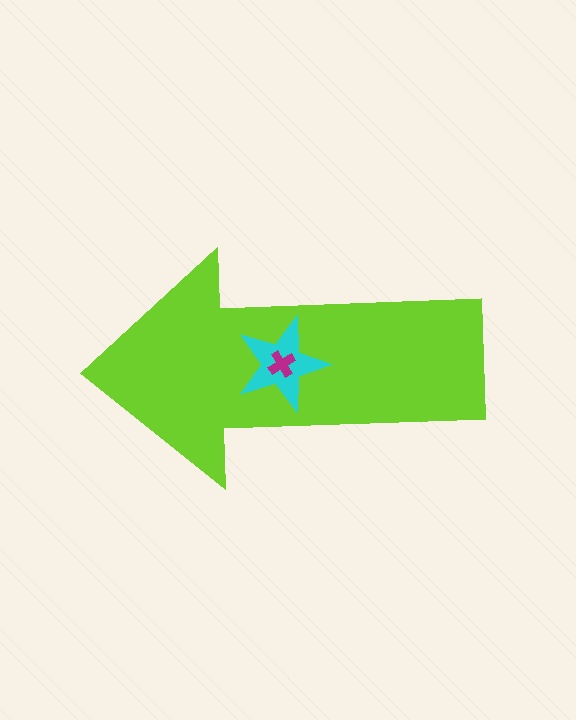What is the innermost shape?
The magenta cross.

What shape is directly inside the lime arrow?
The cyan star.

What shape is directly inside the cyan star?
The magenta cross.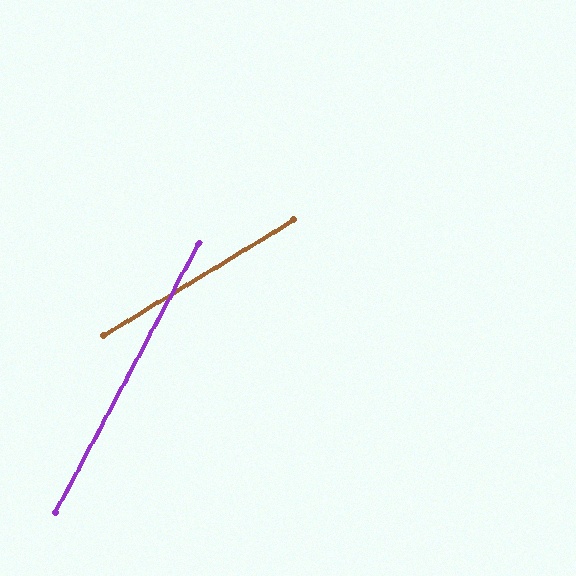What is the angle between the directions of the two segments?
Approximately 31 degrees.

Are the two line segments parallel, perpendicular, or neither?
Neither parallel nor perpendicular — they differ by about 31°.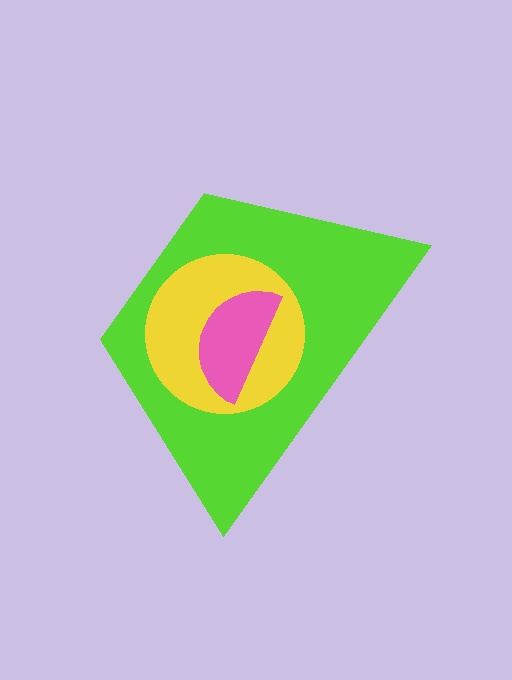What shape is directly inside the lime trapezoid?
The yellow circle.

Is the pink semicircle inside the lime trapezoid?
Yes.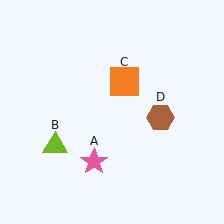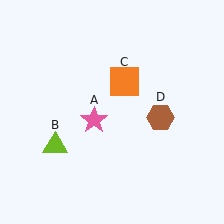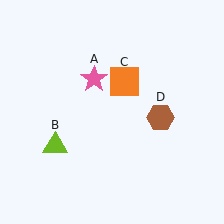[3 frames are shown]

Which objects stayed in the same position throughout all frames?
Lime triangle (object B) and orange square (object C) and brown hexagon (object D) remained stationary.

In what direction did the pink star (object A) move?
The pink star (object A) moved up.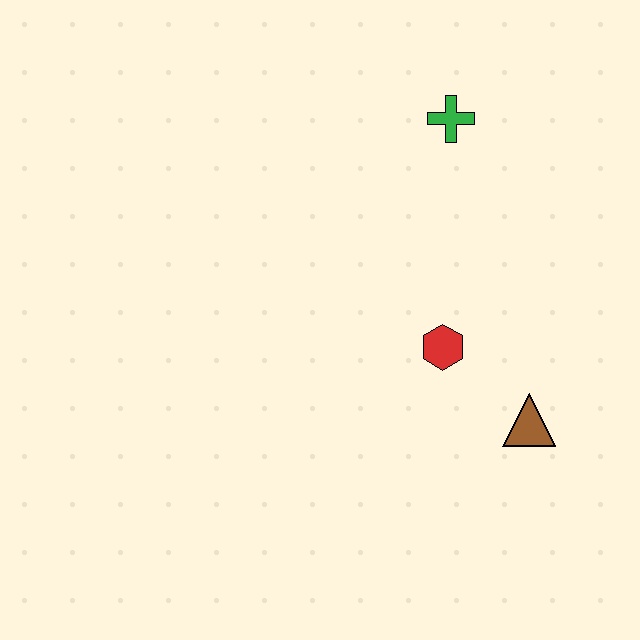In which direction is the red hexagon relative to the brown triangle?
The red hexagon is to the left of the brown triangle.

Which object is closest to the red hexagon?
The brown triangle is closest to the red hexagon.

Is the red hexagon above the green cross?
No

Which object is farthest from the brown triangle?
The green cross is farthest from the brown triangle.